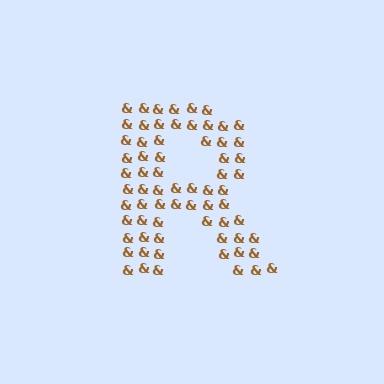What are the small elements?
The small elements are ampersands.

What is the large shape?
The large shape is the letter R.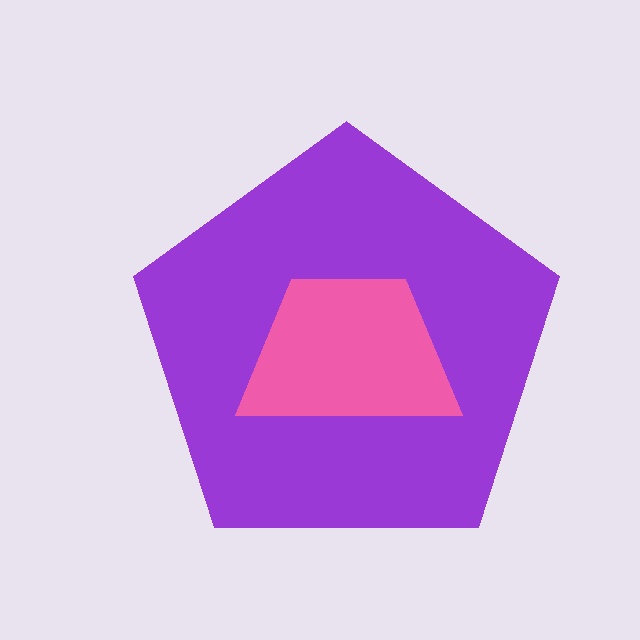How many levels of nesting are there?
2.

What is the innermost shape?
The pink trapezoid.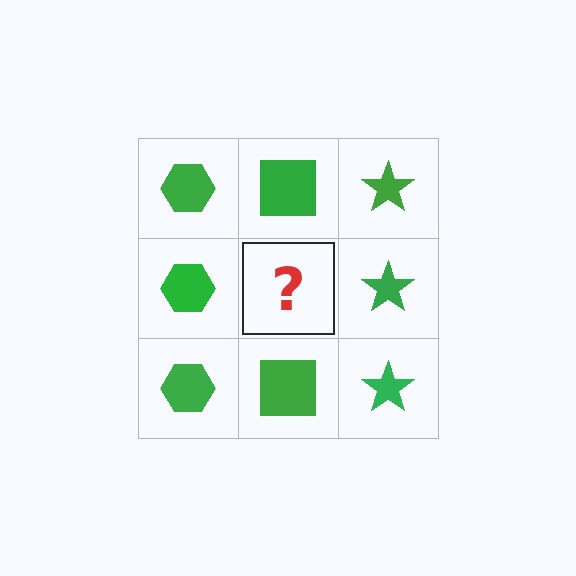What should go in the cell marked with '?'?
The missing cell should contain a green square.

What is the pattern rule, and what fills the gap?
The rule is that each column has a consistent shape. The gap should be filled with a green square.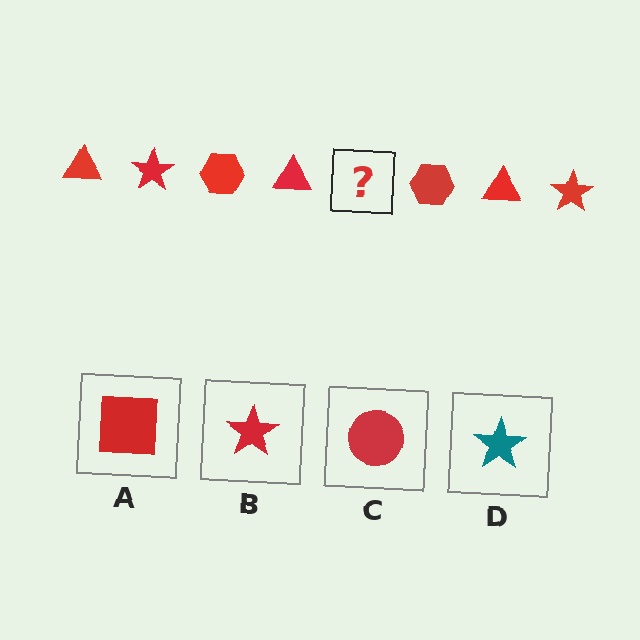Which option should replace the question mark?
Option B.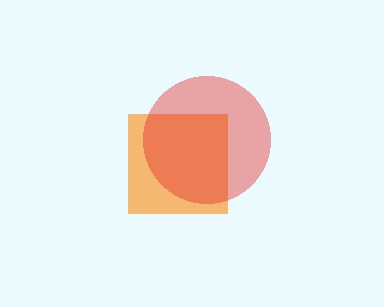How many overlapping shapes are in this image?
There are 2 overlapping shapes in the image.